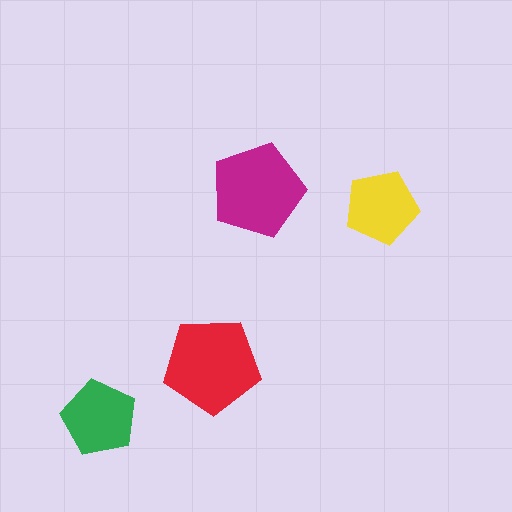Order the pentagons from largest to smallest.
the red one, the magenta one, the green one, the yellow one.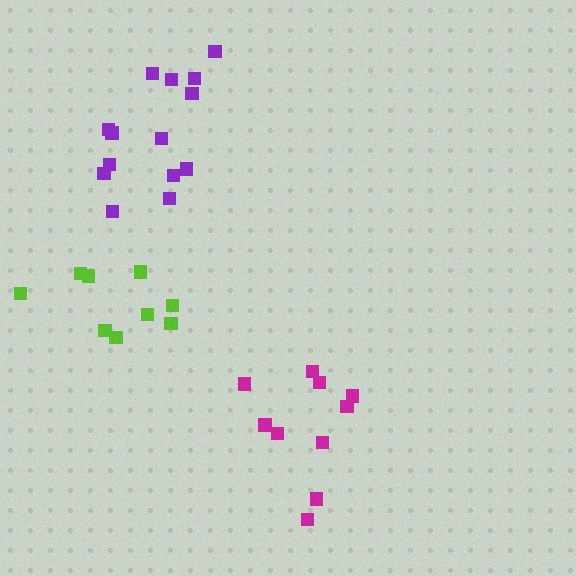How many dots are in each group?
Group 1: 9 dots, Group 2: 10 dots, Group 3: 14 dots (33 total).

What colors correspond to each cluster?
The clusters are colored: lime, magenta, purple.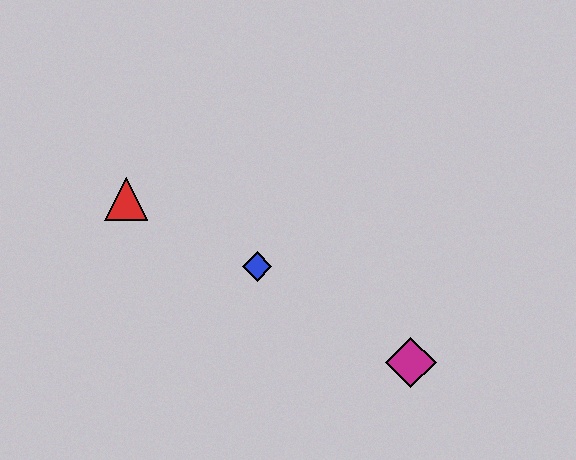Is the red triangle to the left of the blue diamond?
Yes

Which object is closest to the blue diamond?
The red triangle is closest to the blue diamond.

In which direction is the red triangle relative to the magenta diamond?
The red triangle is to the left of the magenta diamond.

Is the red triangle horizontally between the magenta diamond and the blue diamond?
No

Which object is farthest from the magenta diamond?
The red triangle is farthest from the magenta diamond.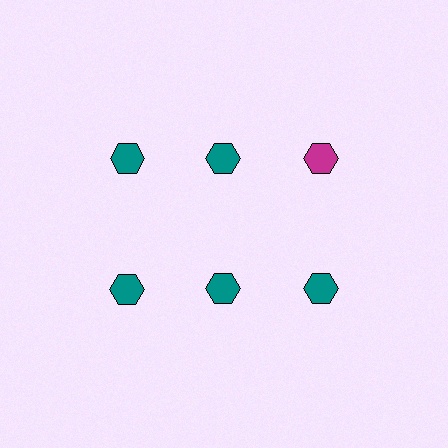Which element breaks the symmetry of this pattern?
The magenta hexagon in the top row, center column breaks the symmetry. All other shapes are teal hexagons.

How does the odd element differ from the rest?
It has a different color: magenta instead of teal.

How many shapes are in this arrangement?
There are 6 shapes arranged in a grid pattern.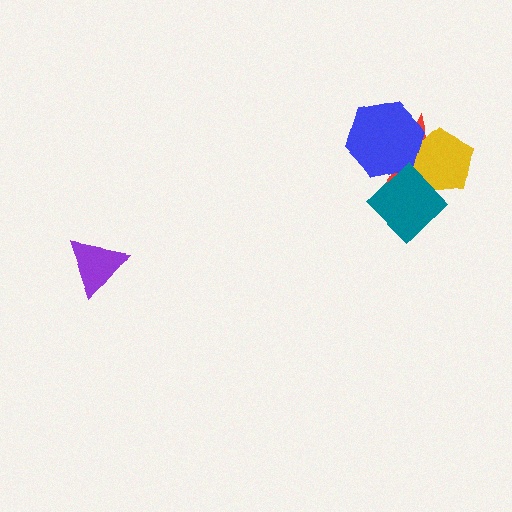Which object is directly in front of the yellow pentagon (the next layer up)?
The blue hexagon is directly in front of the yellow pentagon.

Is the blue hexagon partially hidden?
Yes, it is partially covered by another shape.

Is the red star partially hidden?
Yes, it is partially covered by another shape.